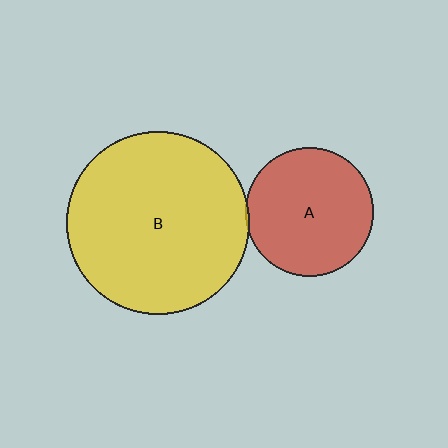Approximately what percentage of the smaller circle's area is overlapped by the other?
Approximately 5%.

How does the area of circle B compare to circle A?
Approximately 2.0 times.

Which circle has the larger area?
Circle B (yellow).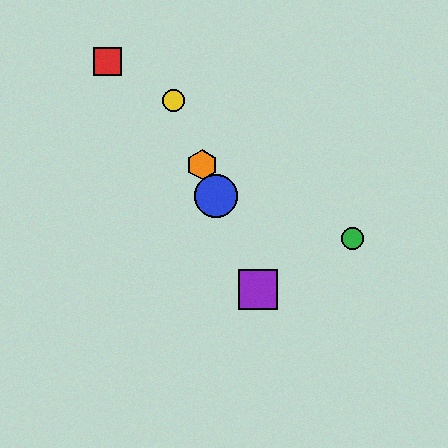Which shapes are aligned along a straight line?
The blue circle, the yellow circle, the purple square, the orange hexagon are aligned along a straight line.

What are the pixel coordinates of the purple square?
The purple square is at (258, 290).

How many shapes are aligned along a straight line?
4 shapes (the blue circle, the yellow circle, the purple square, the orange hexagon) are aligned along a straight line.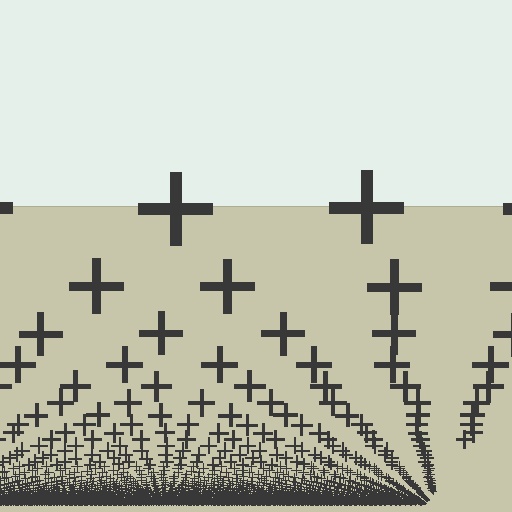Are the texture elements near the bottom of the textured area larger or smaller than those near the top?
Smaller. The gradient is inverted — elements near the bottom are smaller and denser.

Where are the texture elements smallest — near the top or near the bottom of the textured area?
Near the bottom.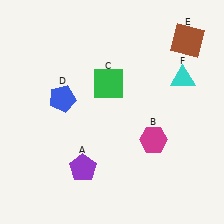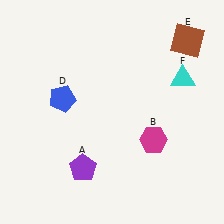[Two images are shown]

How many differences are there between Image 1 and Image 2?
There is 1 difference between the two images.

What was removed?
The green square (C) was removed in Image 2.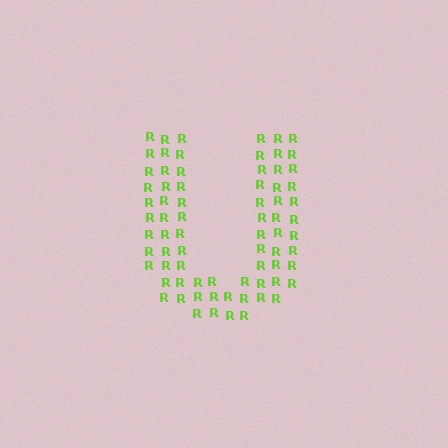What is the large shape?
The large shape is the letter U.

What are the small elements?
The small elements are letter R's.